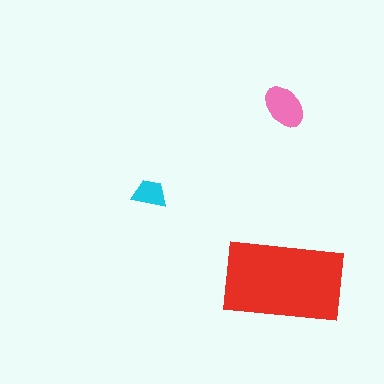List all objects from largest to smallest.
The red rectangle, the pink ellipse, the cyan trapezoid.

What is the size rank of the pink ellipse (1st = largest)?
2nd.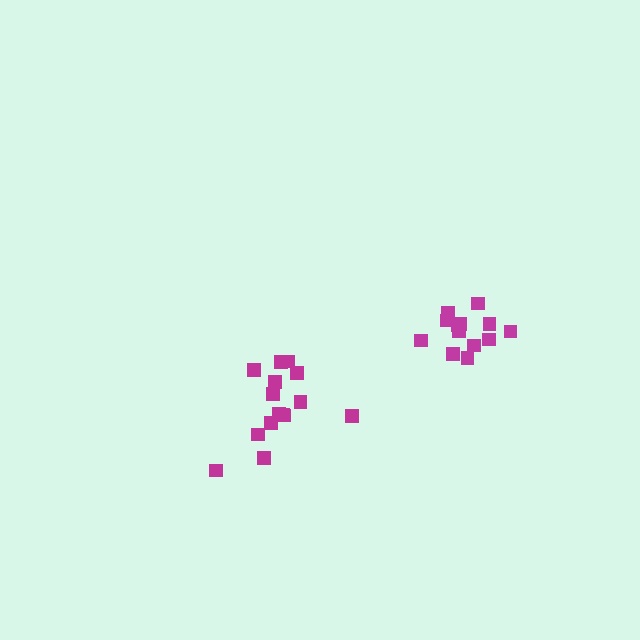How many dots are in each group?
Group 1: 15 dots, Group 2: 13 dots (28 total).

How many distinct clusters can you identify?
There are 2 distinct clusters.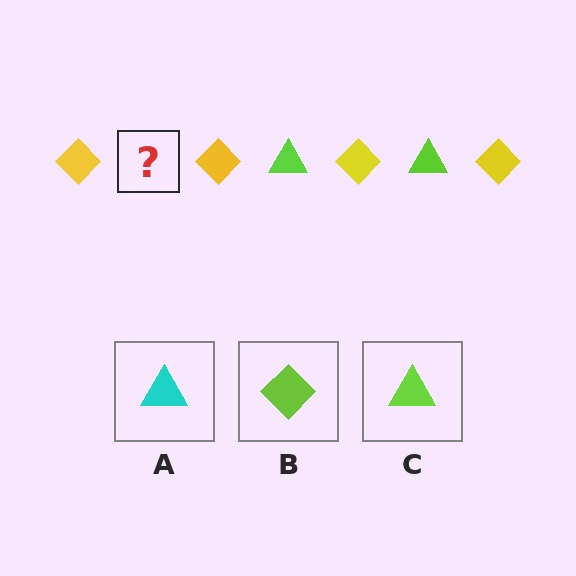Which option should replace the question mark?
Option C.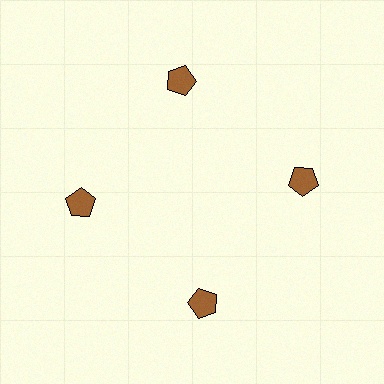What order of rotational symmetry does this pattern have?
This pattern has 4-fold rotational symmetry.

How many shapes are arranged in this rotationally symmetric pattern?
There are 4 shapes, arranged in 4 groups of 1.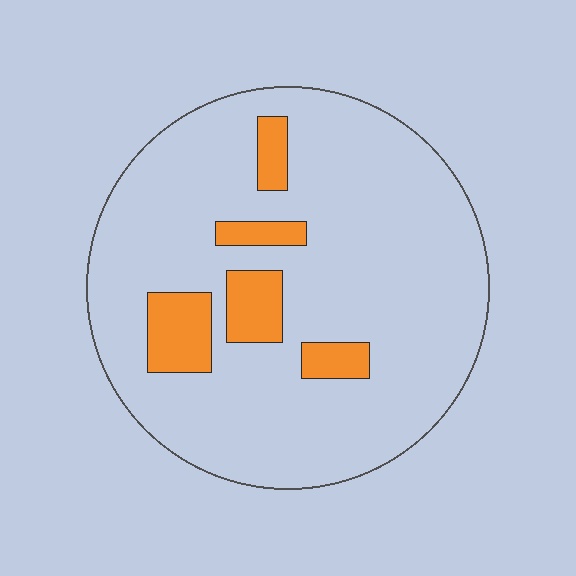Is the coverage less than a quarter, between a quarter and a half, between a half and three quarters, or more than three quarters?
Less than a quarter.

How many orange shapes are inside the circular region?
5.